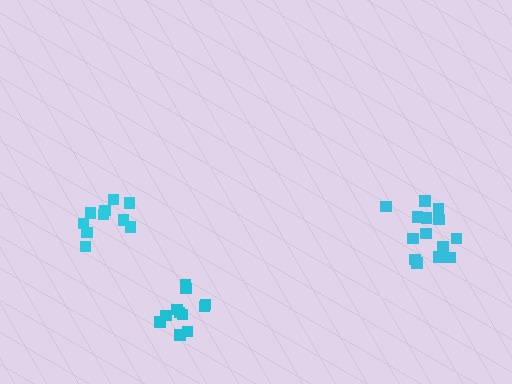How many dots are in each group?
Group 1: 14 dots, Group 2: 10 dots, Group 3: 11 dots (35 total).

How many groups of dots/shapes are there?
There are 3 groups.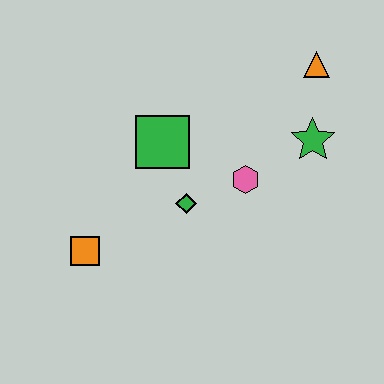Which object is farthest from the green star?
The orange square is farthest from the green star.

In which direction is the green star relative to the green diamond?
The green star is to the right of the green diamond.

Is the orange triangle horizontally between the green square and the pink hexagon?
No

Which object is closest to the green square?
The green diamond is closest to the green square.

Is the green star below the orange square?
No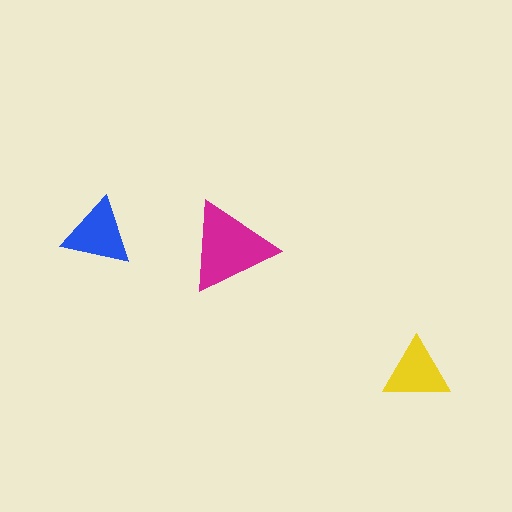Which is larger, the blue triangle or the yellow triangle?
The blue one.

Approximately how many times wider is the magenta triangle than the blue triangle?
About 1.5 times wider.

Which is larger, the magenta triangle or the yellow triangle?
The magenta one.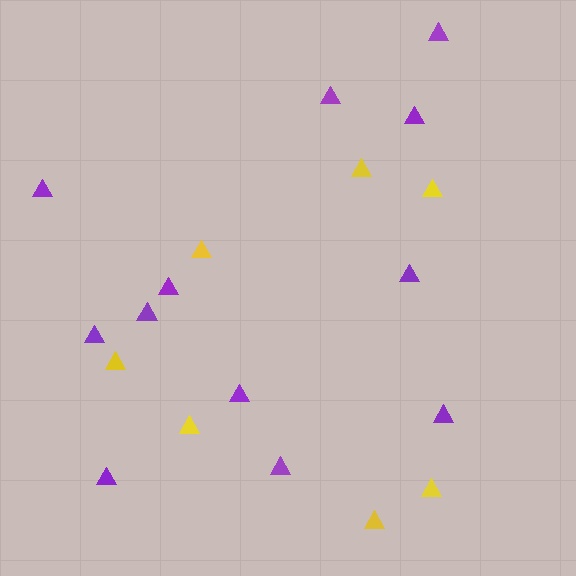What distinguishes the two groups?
There are 2 groups: one group of yellow triangles (7) and one group of purple triangles (12).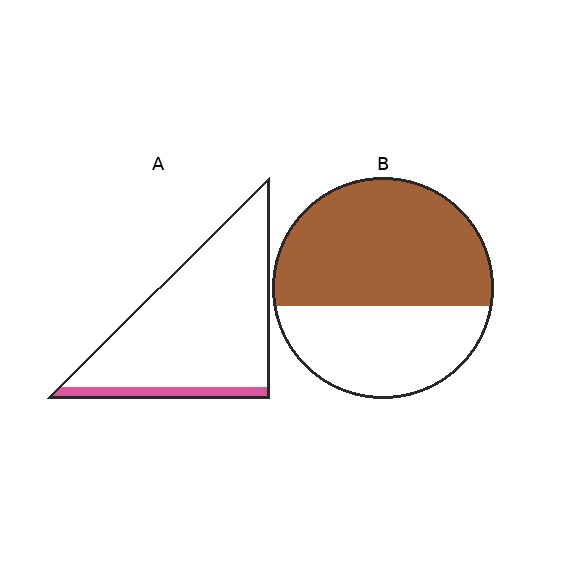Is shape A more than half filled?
No.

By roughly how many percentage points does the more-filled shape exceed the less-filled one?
By roughly 50 percentage points (B over A).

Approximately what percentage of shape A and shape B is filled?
A is approximately 10% and B is approximately 60%.